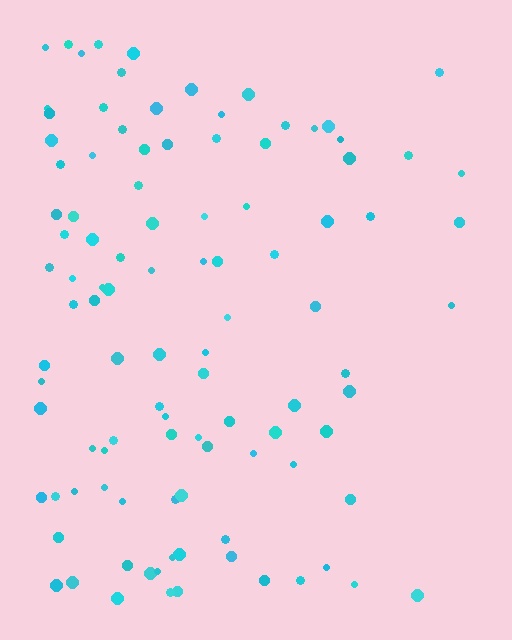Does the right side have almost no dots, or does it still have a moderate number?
Still a moderate number, just noticeably fewer than the left.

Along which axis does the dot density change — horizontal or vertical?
Horizontal.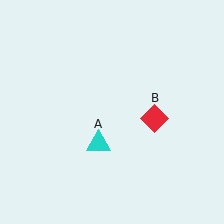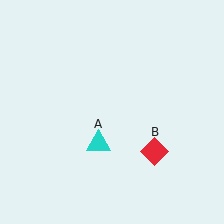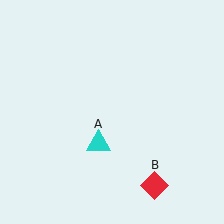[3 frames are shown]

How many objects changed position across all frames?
1 object changed position: red diamond (object B).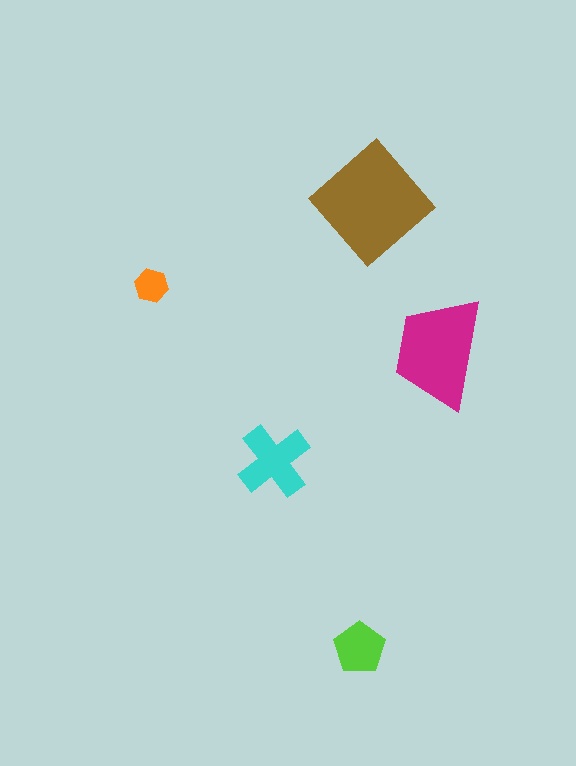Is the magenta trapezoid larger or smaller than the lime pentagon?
Larger.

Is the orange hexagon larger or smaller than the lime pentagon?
Smaller.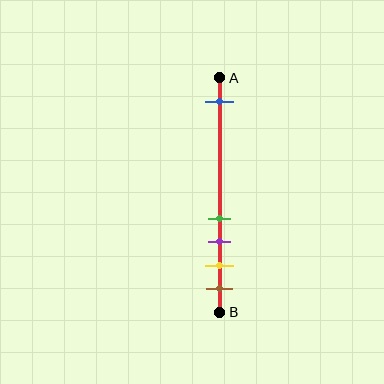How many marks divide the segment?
There are 5 marks dividing the segment.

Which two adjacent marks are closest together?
The green and purple marks are the closest adjacent pair.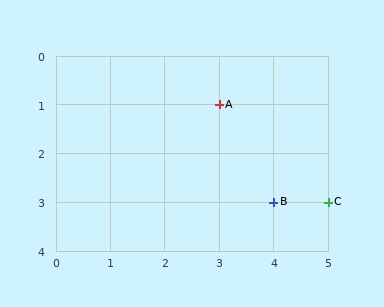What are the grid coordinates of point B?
Point B is at grid coordinates (4, 3).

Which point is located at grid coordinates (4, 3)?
Point B is at (4, 3).